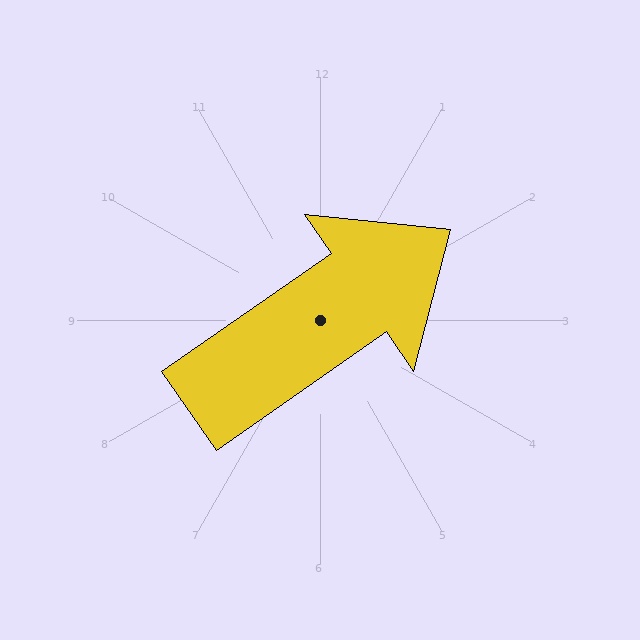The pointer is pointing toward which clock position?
Roughly 2 o'clock.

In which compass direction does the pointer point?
Northeast.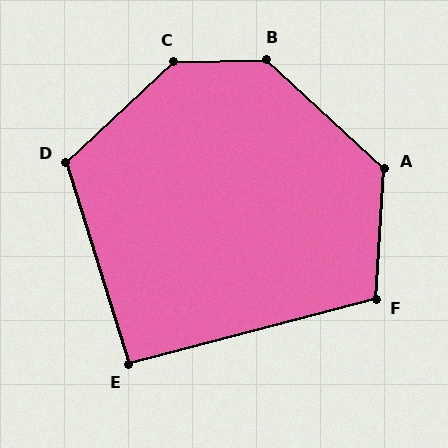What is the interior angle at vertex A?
Approximately 129 degrees (obtuse).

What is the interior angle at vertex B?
Approximately 136 degrees (obtuse).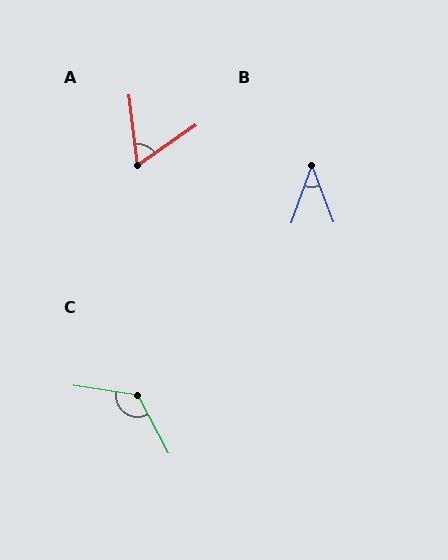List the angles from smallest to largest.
B (40°), A (62°), C (126°).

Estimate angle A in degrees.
Approximately 62 degrees.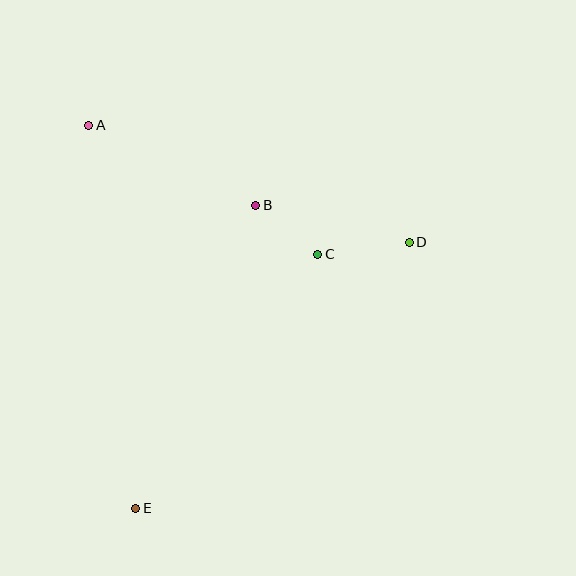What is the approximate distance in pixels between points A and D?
The distance between A and D is approximately 342 pixels.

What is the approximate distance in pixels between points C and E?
The distance between C and E is approximately 313 pixels.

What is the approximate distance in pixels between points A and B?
The distance between A and B is approximately 185 pixels.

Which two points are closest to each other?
Points B and C are closest to each other.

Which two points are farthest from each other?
Points A and E are farthest from each other.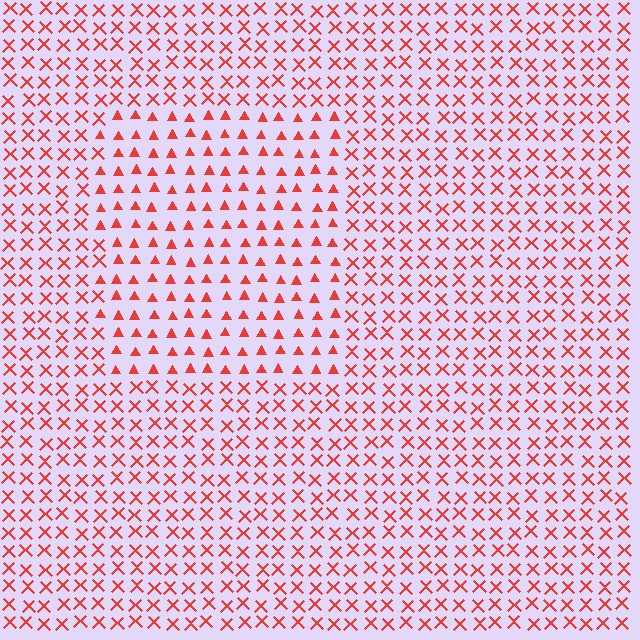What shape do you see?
I see a rectangle.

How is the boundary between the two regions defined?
The boundary is defined by a change in element shape: triangles inside vs. X marks outside. All elements share the same color and spacing.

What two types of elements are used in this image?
The image uses triangles inside the rectangle region and X marks outside it.